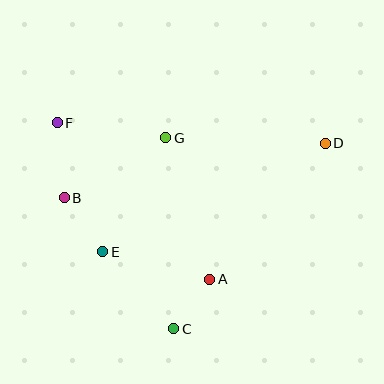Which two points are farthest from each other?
Points D and F are farthest from each other.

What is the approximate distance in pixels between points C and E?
The distance between C and E is approximately 105 pixels.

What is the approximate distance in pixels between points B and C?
The distance between B and C is approximately 171 pixels.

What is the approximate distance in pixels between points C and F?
The distance between C and F is approximately 237 pixels.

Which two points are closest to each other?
Points A and C are closest to each other.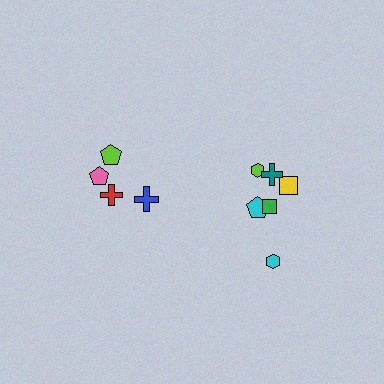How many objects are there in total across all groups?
There are 10 objects.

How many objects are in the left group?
There are 4 objects.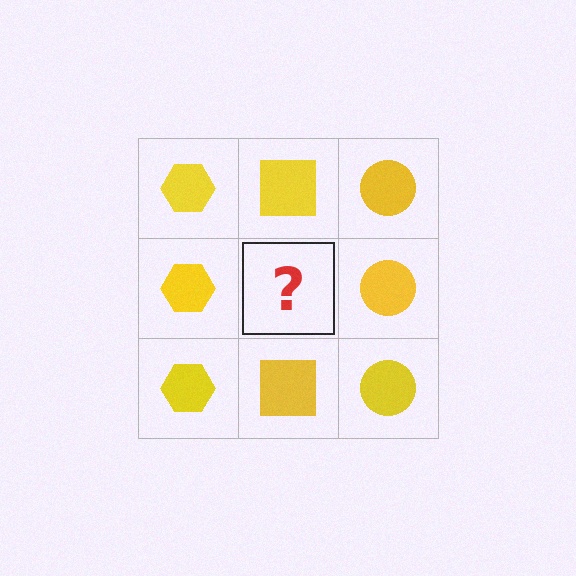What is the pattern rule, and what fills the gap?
The rule is that each column has a consistent shape. The gap should be filled with a yellow square.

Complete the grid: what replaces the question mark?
The question mark should be replaced with a yellow square.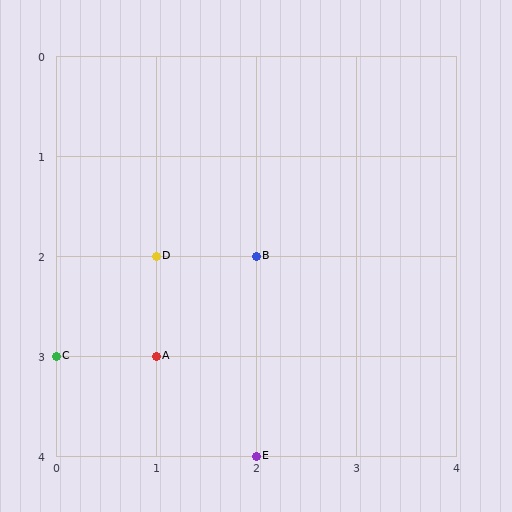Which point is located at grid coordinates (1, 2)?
Point D is at (1, 2).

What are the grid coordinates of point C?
Point C is at grid coordinates (0, 3).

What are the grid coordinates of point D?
Point D is at grid coordinates (1, 2).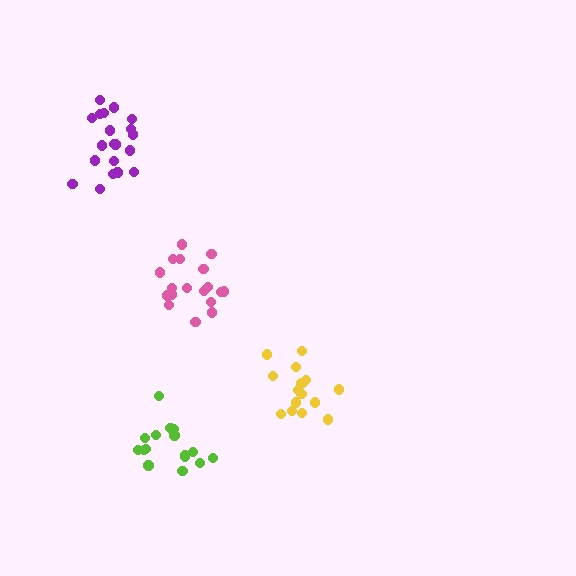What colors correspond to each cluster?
The clusters are colored: pink, lime, yellow, purple.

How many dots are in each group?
Group 1: 18 dots, Group 2: 17 dots, Group 3: 16 dots, Group 4: 20 dots (71 total).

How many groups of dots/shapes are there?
There are 4 groups.